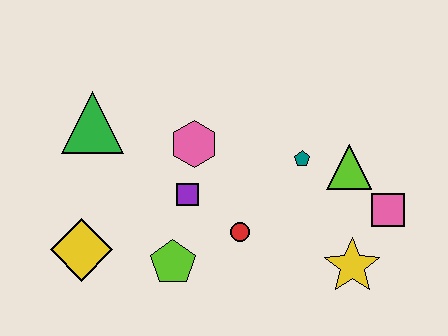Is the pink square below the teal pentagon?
Yes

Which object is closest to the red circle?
The purple square is closest to the red circle.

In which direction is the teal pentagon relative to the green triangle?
The teal pentagon is to the right of the green triangle.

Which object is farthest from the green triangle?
The pink square is farthest from the green triangle.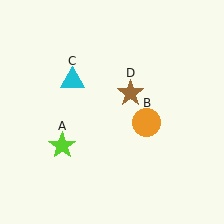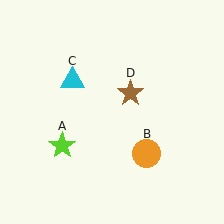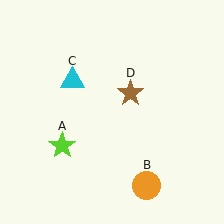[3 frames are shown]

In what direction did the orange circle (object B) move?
The orange circle (object B) moved down.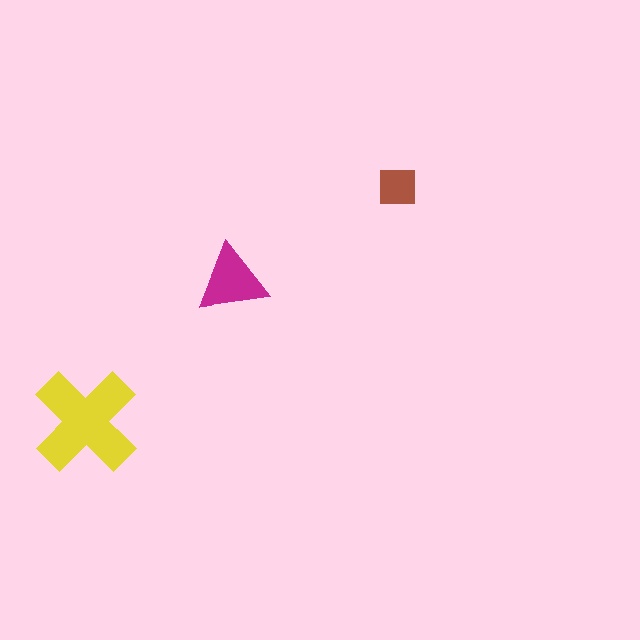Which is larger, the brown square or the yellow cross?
The yellow cross.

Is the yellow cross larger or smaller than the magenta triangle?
Larger.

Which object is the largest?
The yellow cross.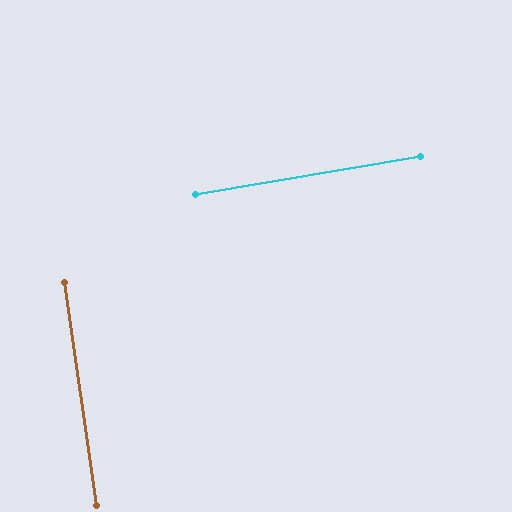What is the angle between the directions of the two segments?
Approximately 89 degrees.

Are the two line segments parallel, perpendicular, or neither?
Perpendicular — they meet at approximately 89°.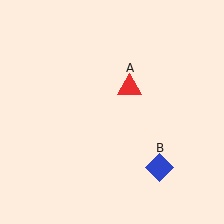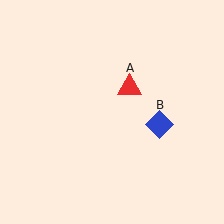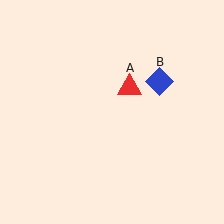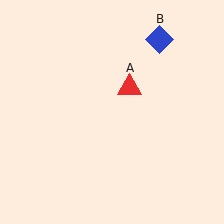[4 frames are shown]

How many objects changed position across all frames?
1 object changed position: blue diamond (object B).